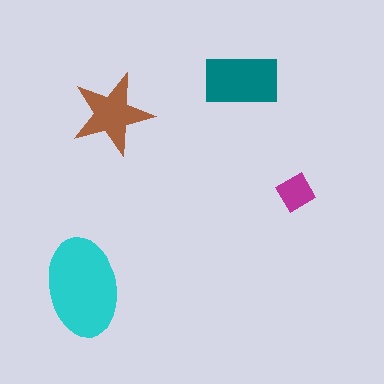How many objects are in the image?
There are 4 objects in the image.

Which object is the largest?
The cyan ellipse.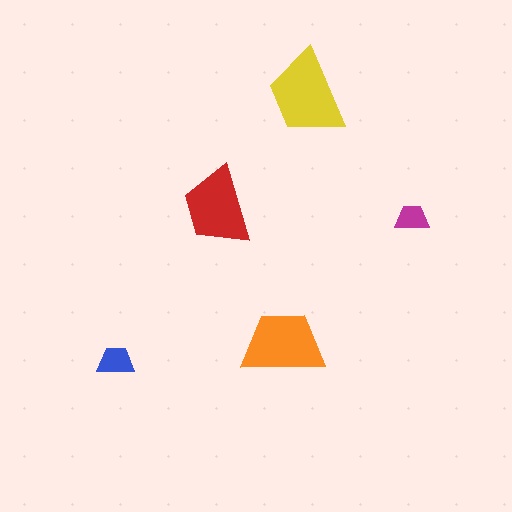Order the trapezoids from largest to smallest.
the yellow one, the orange one, the red one, the blue one, the magenta one.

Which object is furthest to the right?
The magenta trapezoid is rightmost.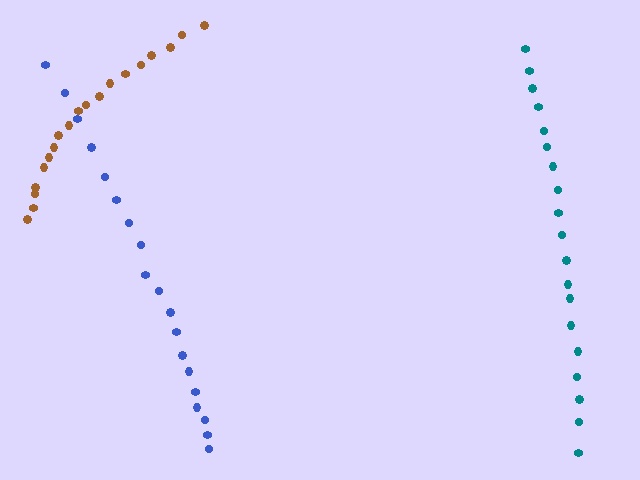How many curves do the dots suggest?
There are 3 distinct paths.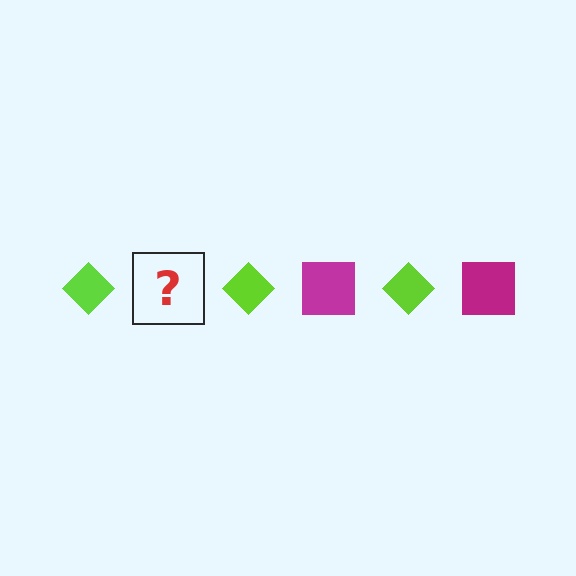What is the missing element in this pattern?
The missing element is a magenta square.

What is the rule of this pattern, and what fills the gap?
The rule is that the pattern alternates between lime diamond and magenta square. The gap should be filled with a magenta square.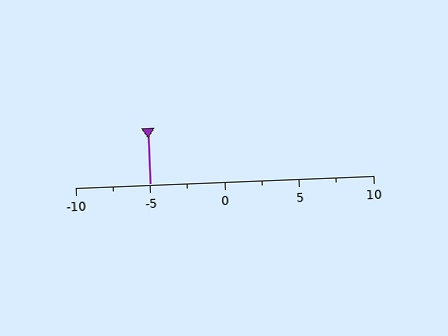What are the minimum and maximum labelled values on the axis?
The axis runs from -10 to 10.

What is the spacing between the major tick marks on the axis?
The major ticks are spaced 5 apart.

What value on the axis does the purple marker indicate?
The marker indicates approximately -5.